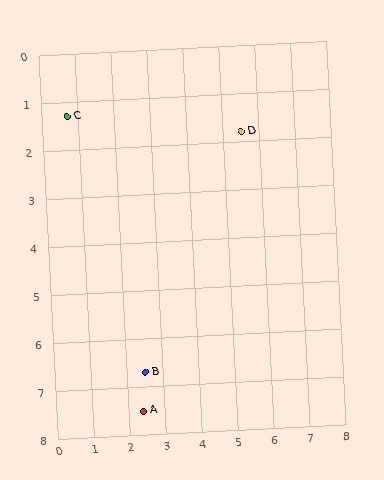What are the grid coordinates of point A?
Point A is at approximately (2.4, 7.5).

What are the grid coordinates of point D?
Point D is at approximately (5.5, 1.8).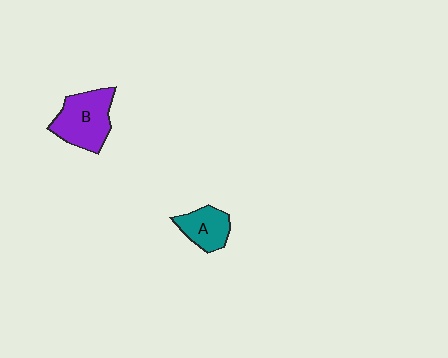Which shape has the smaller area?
Shape A (teal).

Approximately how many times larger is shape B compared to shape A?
Approximately 1.6 times.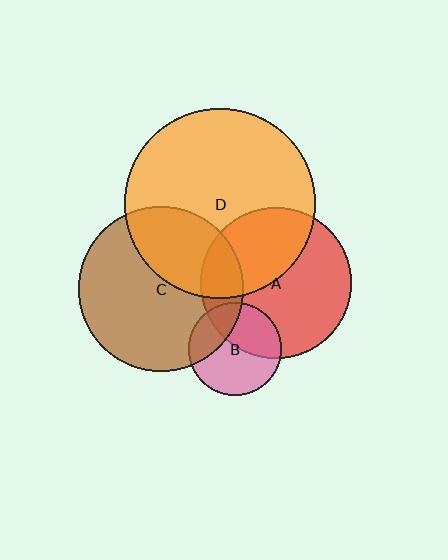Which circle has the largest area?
Circle D (orange).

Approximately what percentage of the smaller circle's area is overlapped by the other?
Approximately 40%.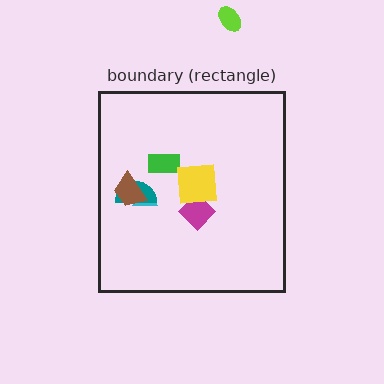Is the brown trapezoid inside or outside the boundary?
Inside.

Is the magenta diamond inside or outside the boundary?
Inside.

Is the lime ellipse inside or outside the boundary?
Outside.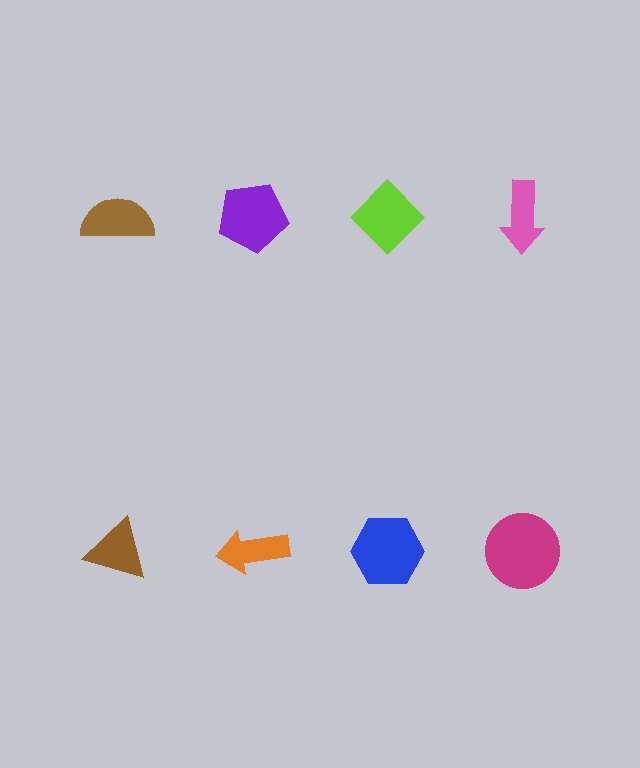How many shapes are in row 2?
4 shapes.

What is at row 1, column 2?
A purple pentagon.